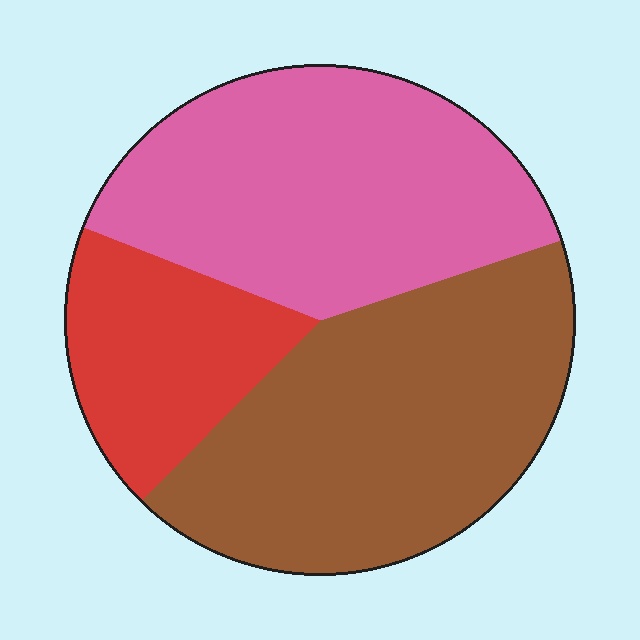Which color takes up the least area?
Red, at roughly 20%.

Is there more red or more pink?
Pink.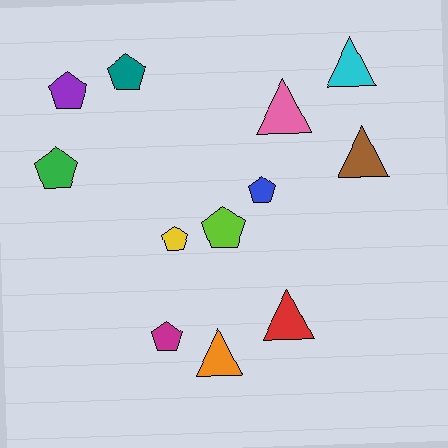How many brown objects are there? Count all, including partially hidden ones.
There is 1 brown object.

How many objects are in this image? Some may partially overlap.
There are 12 objects.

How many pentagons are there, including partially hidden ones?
There are 7 pentagons.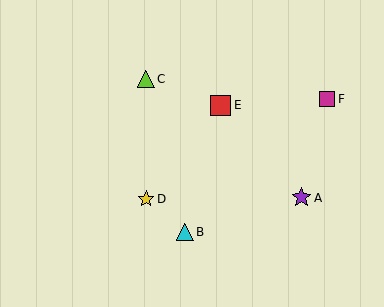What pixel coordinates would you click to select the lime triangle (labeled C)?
Click at (146, 79) to select the lime triangle C.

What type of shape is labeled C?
Shape C is a lime triangle.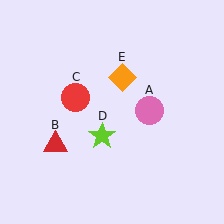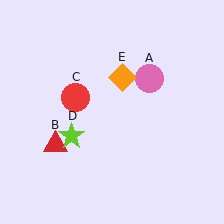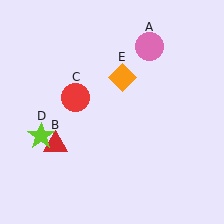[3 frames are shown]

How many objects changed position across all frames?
2 objects changed position: pink circle (object A), lime star (object D).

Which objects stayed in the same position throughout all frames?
Red triangle (object B) and red circle (object C) and orange diamond (object E) remained stationary.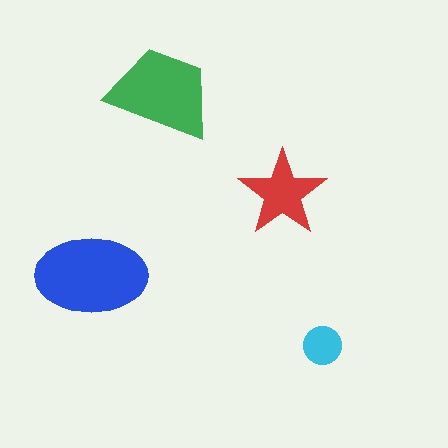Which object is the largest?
The blue ellipse.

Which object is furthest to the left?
The blue ellipse is leftmost.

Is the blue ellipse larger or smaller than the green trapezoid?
Larger.